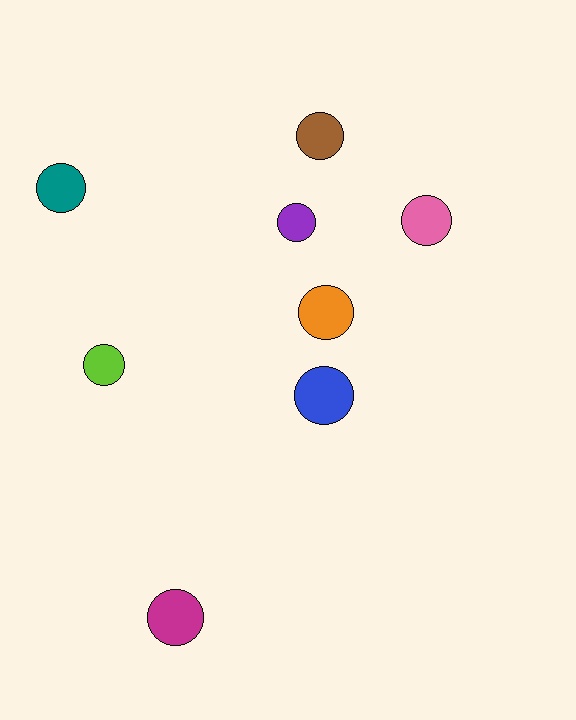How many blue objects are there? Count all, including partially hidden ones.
There is 1 blue object.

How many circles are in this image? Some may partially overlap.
There are 8 circles.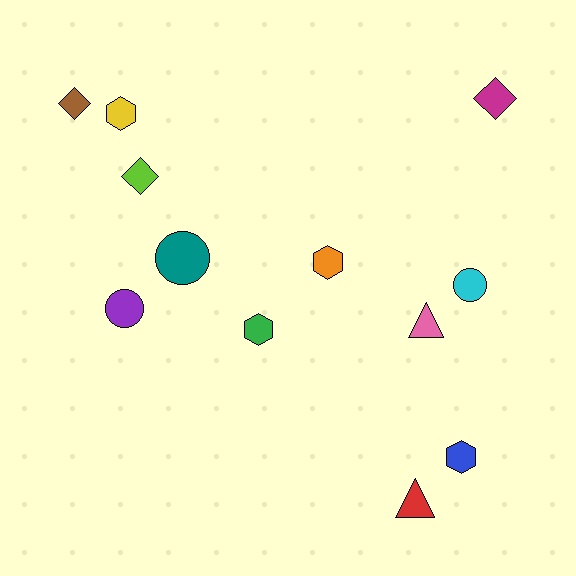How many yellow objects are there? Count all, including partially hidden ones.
There is 1 yellow object.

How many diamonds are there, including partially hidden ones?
There are 3 diamonds.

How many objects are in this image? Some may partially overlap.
There are 12 objects.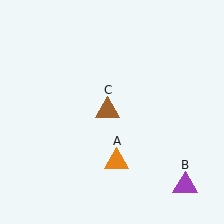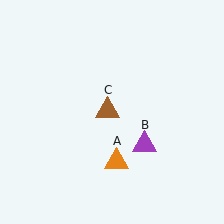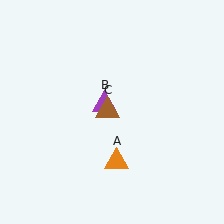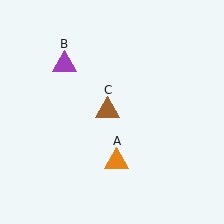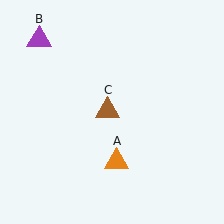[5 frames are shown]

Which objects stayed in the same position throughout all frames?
Orange triangle (object A) and brown triangle (object C) remained stationary.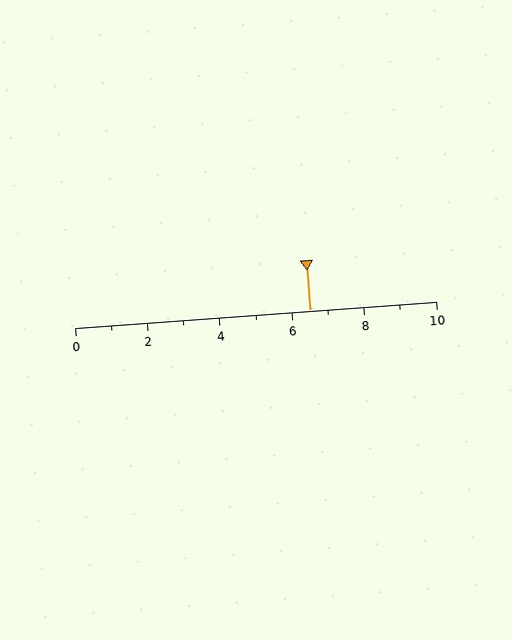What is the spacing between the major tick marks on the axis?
The major ticks are spaced 2 apart.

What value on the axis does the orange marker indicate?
The marker indicates approximately 6.5.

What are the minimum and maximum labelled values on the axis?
The axis runs from 0 to 10.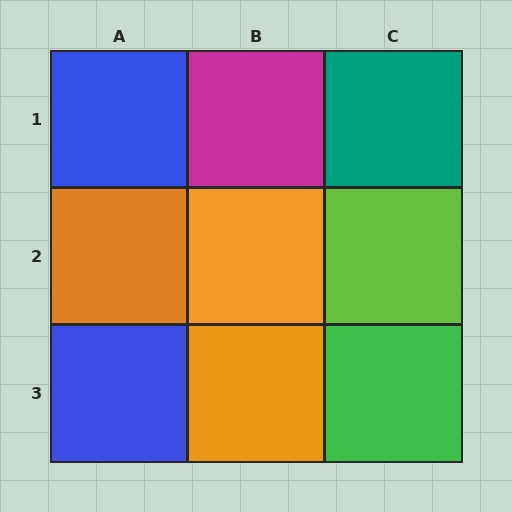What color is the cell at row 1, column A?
Blue.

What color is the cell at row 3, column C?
Green.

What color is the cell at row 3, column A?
Blue.